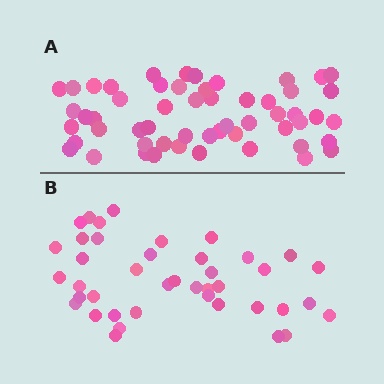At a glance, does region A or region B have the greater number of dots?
Region A (the top region) has more dots.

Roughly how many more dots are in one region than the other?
Region A has approximately 15 more dots than region B.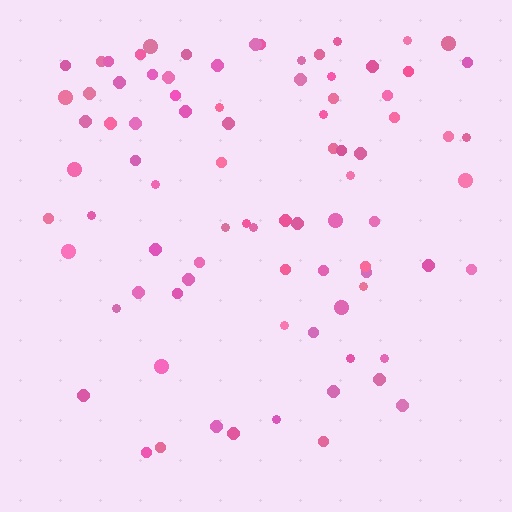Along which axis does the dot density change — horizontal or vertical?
Vertical.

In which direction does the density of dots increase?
From bottom to top, with the top side densest.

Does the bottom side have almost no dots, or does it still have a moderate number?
Still a moderate number, just noticeably fewer than the top.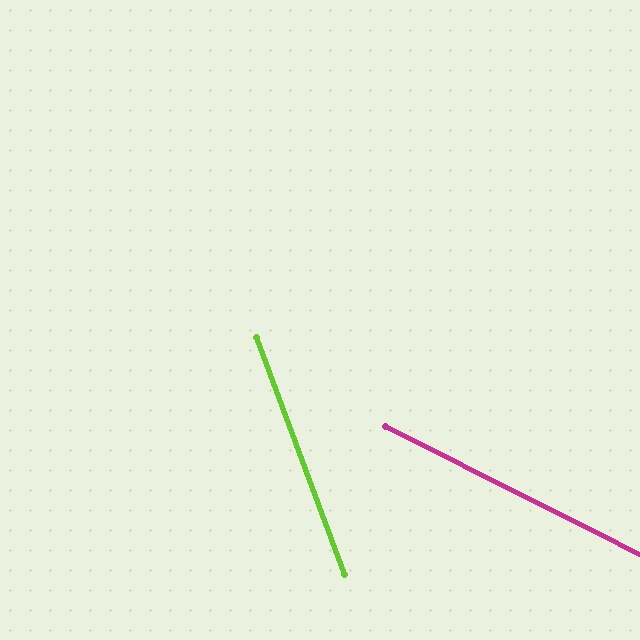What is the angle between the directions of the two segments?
Approximately 43 degrees.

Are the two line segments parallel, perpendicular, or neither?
Neither parallel nor perpendicular — they differ by about 43°.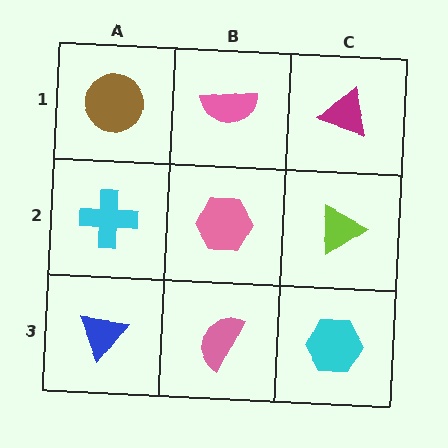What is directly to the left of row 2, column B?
A cyan cross.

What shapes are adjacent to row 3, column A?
A cyan cross (row 2, column A), a pink semicircle (row 3, column B).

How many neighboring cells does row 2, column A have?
3.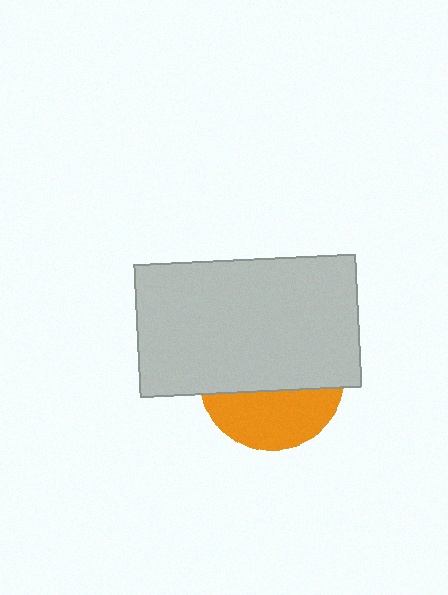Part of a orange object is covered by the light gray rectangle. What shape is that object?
It is a circle.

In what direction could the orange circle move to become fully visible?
The orange circle could move down. That would shift it out from behind the light gray rectangle entirely.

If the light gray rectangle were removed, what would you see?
You would see the complete orange circle.